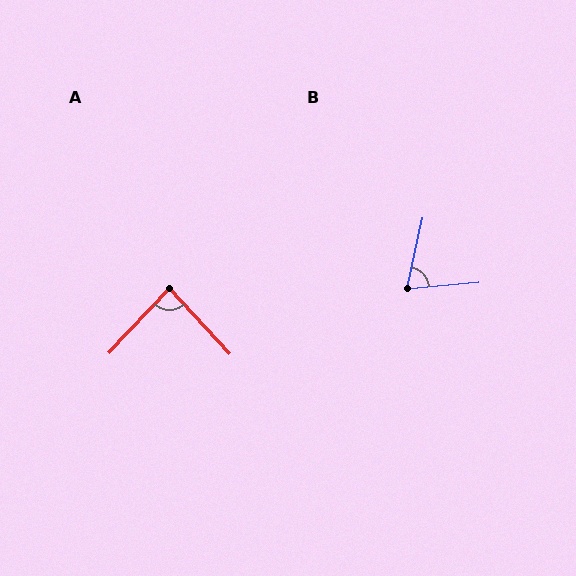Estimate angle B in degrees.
Approximately 73 degrees.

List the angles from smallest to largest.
B (73°), A (86°).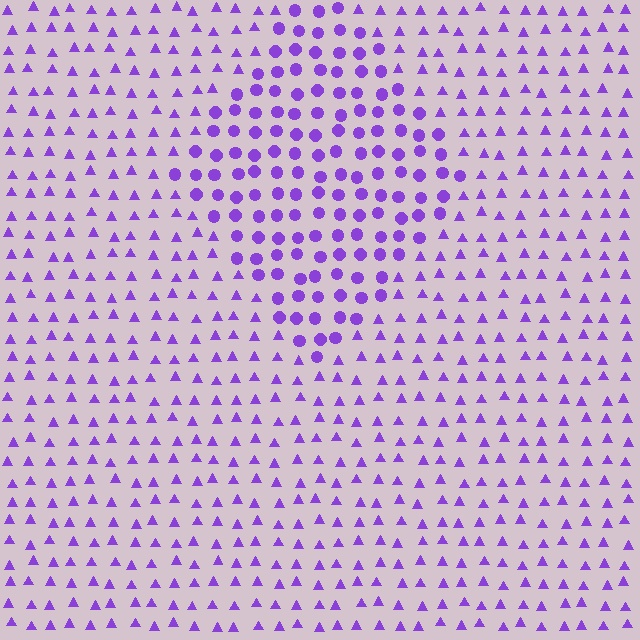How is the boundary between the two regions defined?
The boundary is defined by a change in element shape: circles inside vs. triangles outside. All elements share the same color and spacing.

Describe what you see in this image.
The image is filled with small purple elements arranged in a uniform grid. A diamond-shaped region contains circles, while the surrounding area contains triangles. The boundary is defined purely by the change in element shape.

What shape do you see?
I see a diamond.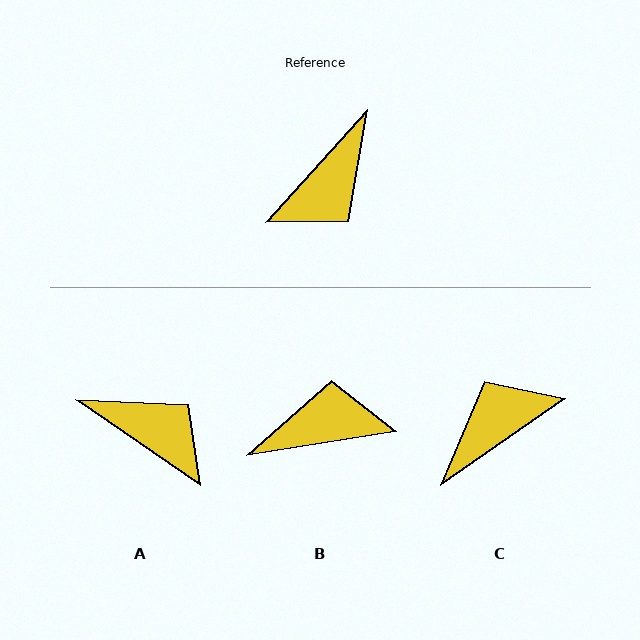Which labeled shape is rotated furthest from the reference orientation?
C, about 167 degrees away.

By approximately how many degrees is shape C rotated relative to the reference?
Approximately 167 degrees counter-clockwise.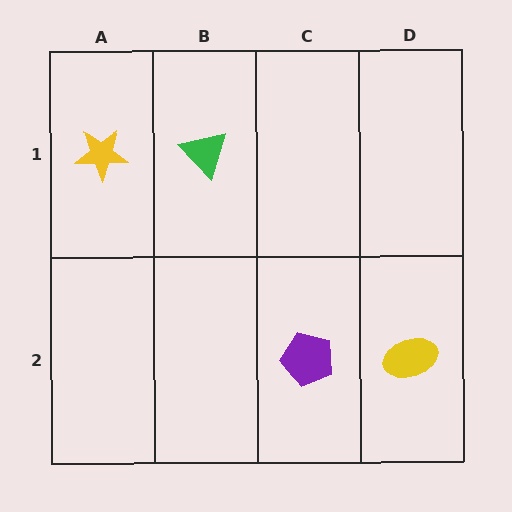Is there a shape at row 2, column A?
No, that cell is empty.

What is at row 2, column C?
A purple pentagon.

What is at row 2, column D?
A yellow ellipse.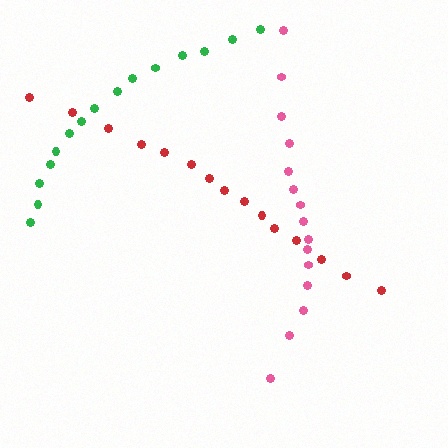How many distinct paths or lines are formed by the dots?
There are 3 distinct paths.